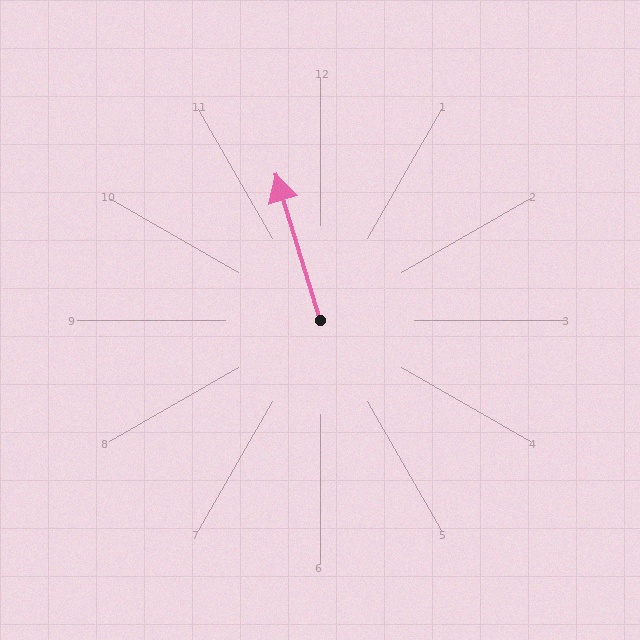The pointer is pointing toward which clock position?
Roughly 11 o'clock.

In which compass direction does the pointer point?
North.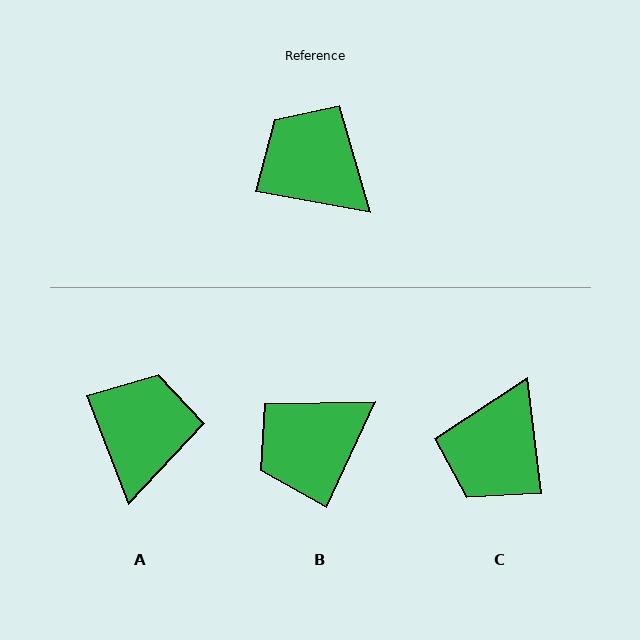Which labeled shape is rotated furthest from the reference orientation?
C, about 107 degrees away.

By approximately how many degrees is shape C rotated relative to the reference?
Approximately 107 degrees counter-clockwise.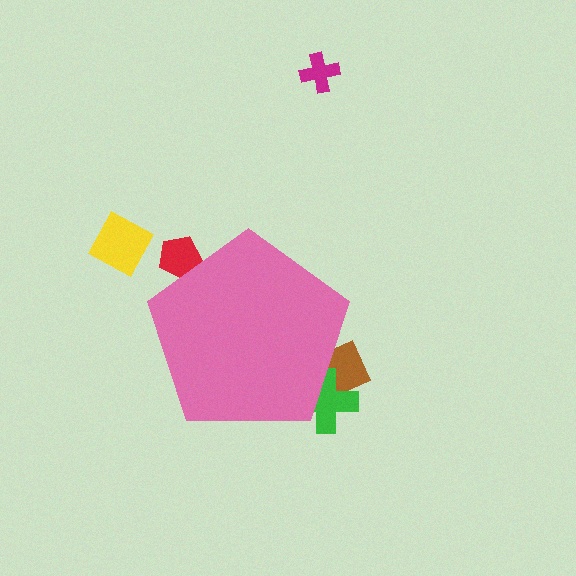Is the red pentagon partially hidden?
Yes, the red pentagon is partially hidden behind the pink pentagon.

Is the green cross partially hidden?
Yes, the green cross is partially hidden behind the pink pentagon.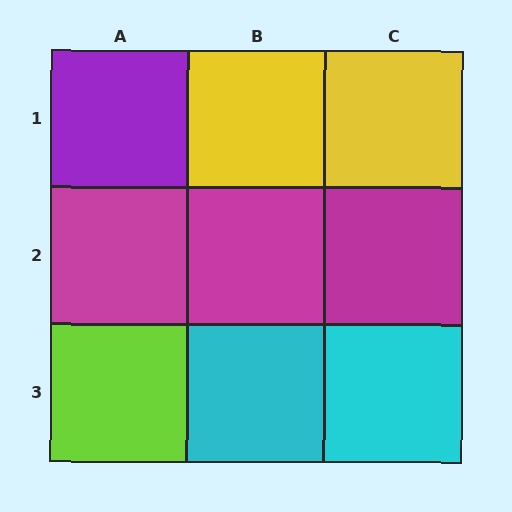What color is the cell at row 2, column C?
Magenta.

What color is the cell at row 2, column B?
Magenta.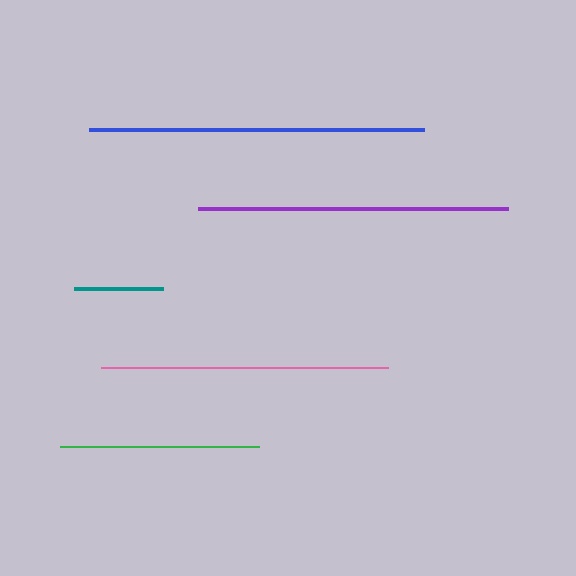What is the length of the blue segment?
The blue segment is approximately 335 pixels long.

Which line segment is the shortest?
The teal line is the shortest at approximately 89 pixels.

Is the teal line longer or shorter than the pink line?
The pink line is longer than the teal line.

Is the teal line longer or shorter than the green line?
The green line is longer than the teal line.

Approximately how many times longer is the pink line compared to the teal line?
The pink line is approximately 3.2 times the length of the teal line.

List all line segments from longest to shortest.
From longest to shortest: blue, purple, pink, green, teal.